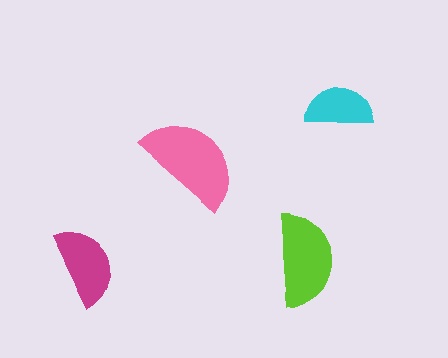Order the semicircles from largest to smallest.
the pink one, the lime one, the magenta one, the cyan one.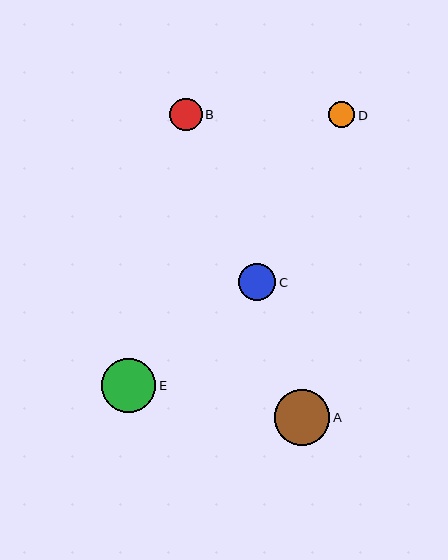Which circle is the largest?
Circle A is the largest with a size of approximately 55 pixels.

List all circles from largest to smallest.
From largest to smallest: A, E, C, B, D.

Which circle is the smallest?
Circle D is the smallest with a size of approximately 27 pixels.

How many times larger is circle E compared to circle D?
Circle E is approximately 2.1 times the size of circle D.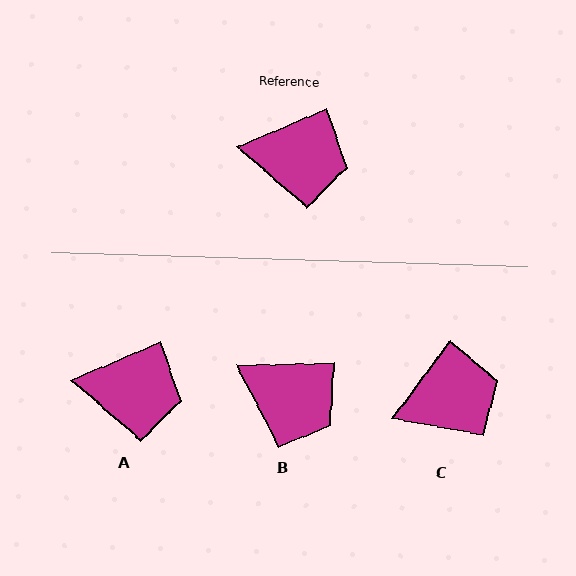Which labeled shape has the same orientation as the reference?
A.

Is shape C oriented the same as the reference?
No, it is off by about 30 degrees.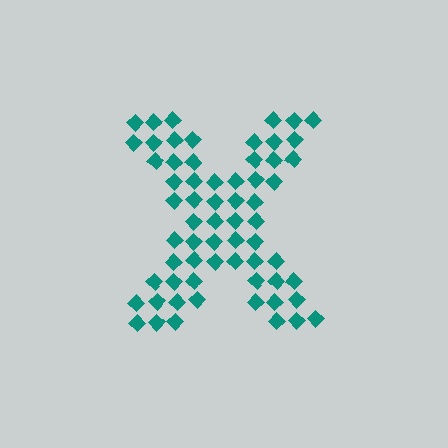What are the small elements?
The small elements are diamonds.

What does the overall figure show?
The overall figure shows the letter X.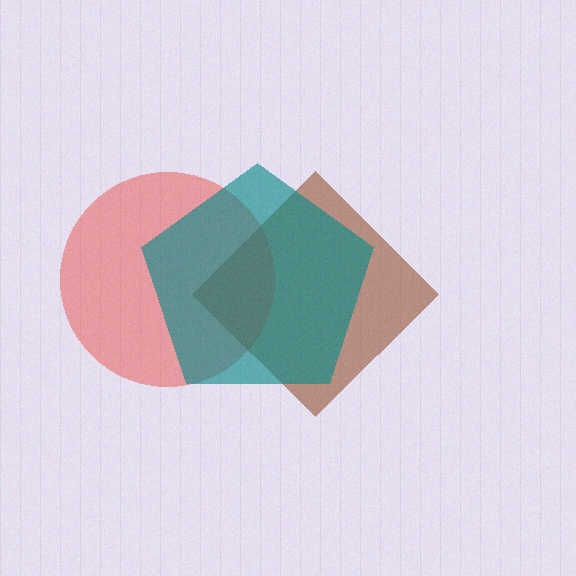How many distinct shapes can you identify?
There are 3 distinct shapes: a brown diamond, a red circle, a teal pentagon.